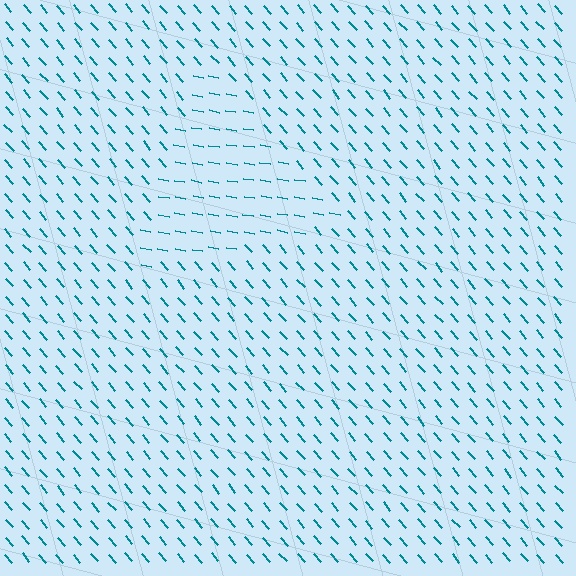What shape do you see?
I see a triangle.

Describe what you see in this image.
The image is filled with small teal line segments. A triangle region in the image has lines oriented differently from the surrounding lines, creating a visible texture boundary.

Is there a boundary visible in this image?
Yes, there is a texture boundary formed by a change in line orientation.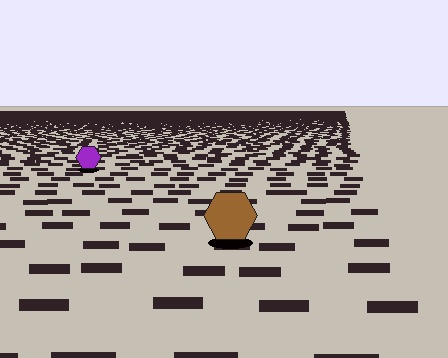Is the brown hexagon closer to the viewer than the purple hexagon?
Yes. The brown hexagon is closer — you can tell from the texture gradient: the ground texture is coarser near it.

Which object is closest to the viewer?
The brown hexagon is closest. The texture marks near it are larger and more spread out.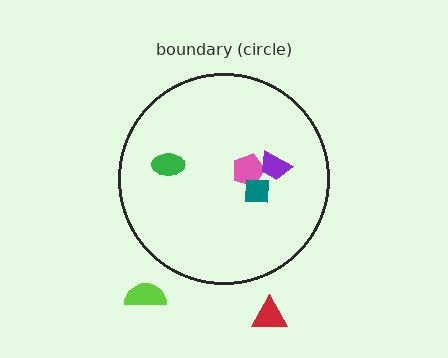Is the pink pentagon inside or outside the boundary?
Inside.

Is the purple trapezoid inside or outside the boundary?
Inside.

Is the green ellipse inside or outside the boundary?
Inside.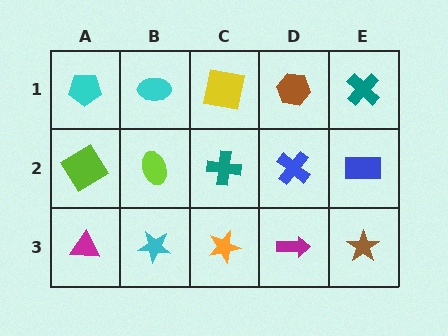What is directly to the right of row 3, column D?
A brown star.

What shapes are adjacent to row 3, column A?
A lime diamond (row 2, column A), a cyan star (row 3, column B).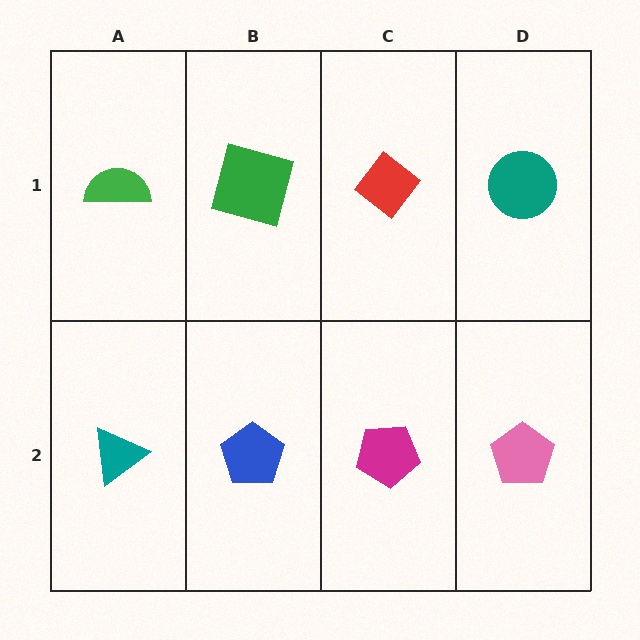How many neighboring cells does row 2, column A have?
2.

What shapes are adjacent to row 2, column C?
A red diamond (row 1, column C), a blue pentagon (row 2, column B), a pink pentagon (row 2, column D).